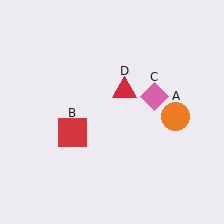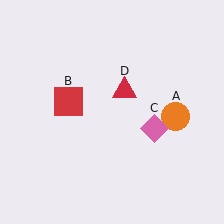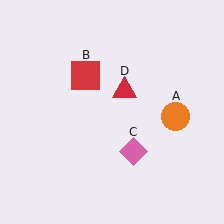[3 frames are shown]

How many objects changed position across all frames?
2 objects changed position: red square (object B), pink diamond (object C).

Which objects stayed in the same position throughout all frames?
Orange circle (object A) and red triangle (object D) remained stationary.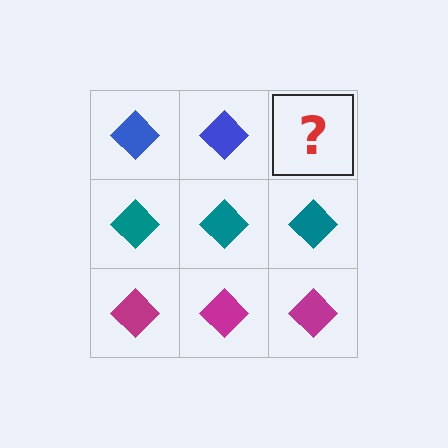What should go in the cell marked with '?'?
The missing cell should contain a blue diamond.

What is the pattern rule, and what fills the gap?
The rule is that each row has a consistent color. The gap should be filled with a blue diamond.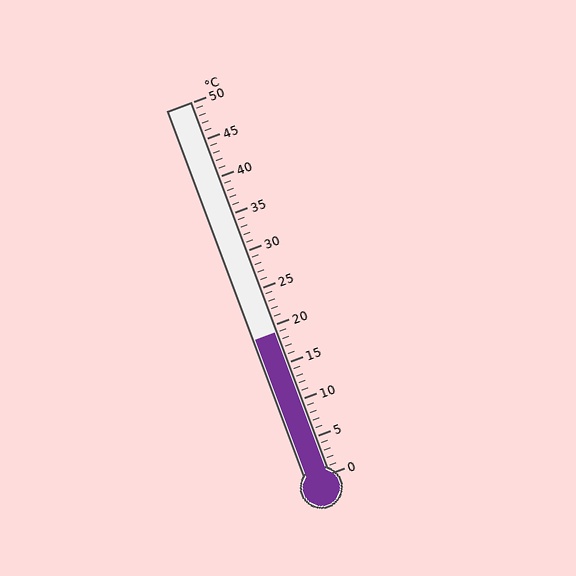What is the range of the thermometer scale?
The thermometer scale ranges from 0°C to 50°C.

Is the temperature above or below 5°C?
The temperature is above 5°C.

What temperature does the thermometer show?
The thermometer shows approximately 19°C.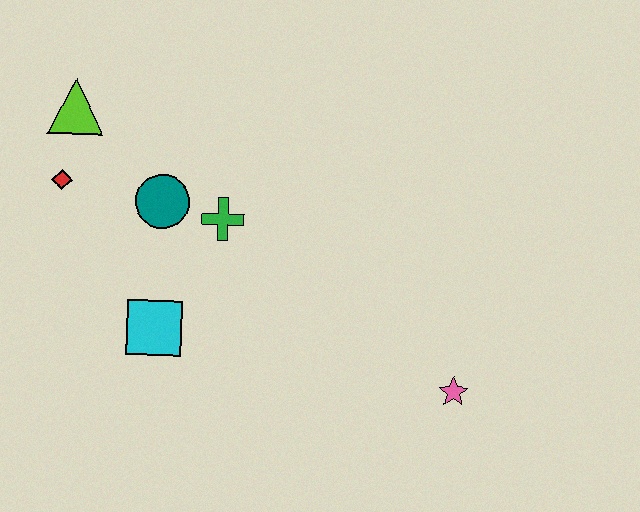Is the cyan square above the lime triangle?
No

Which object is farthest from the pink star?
The lime triangle is farthest from the pink star.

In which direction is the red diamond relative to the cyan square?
The red diamond is above the cyan square.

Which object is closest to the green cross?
The teal circle is closest to the green cross.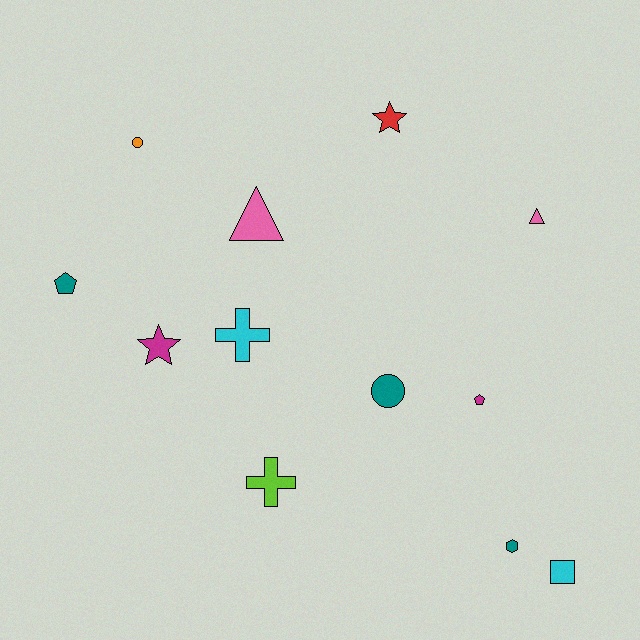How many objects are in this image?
There are 12 objects.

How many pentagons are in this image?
There are 2 pentagons.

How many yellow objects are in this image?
There are no yellow objects.